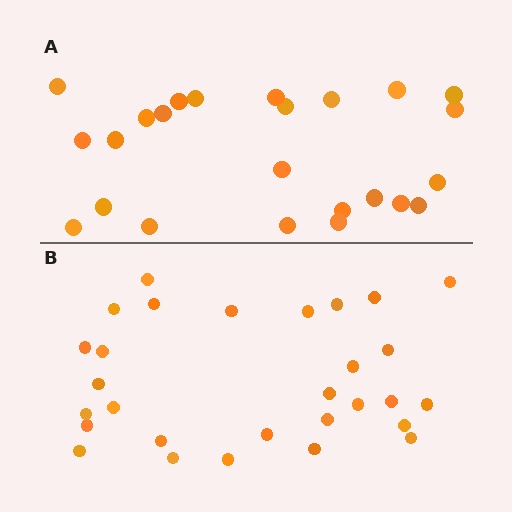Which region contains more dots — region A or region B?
Region B (the bottom region) has more dots.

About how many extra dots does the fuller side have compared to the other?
Region B has about 5 more dots than region A.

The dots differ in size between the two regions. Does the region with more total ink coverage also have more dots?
No. Region A has more total ink coverage because its dots are larger, but region B actually contains more individual dots. Total area can be misleading — the number of items is what matters here.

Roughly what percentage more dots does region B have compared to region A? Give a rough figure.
About 20% more.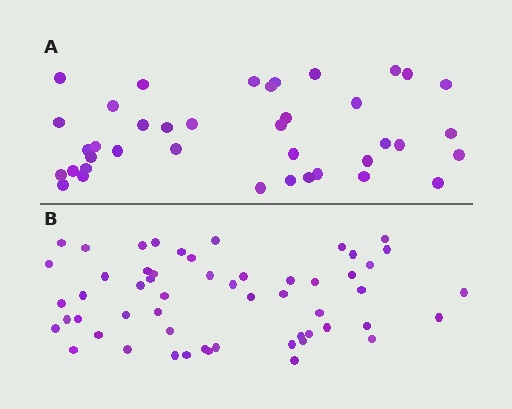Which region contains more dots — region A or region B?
Region B (the bottom region) has more dots.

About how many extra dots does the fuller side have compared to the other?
Region B has approximately 15 more dots than region A.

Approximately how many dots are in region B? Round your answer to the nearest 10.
About 60 dots. (The exact count is 55, which rounds to 60.)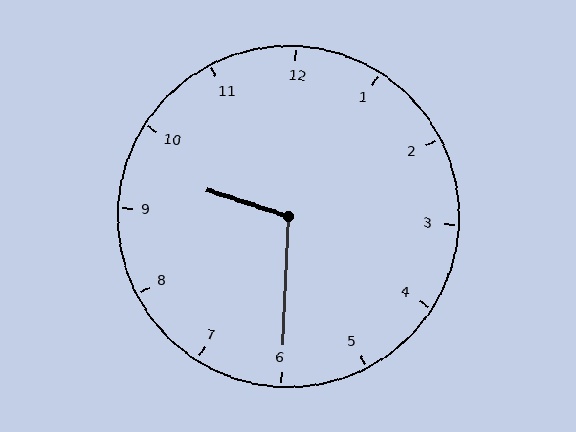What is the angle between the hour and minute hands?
Approximately 105 degrees.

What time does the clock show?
9:30.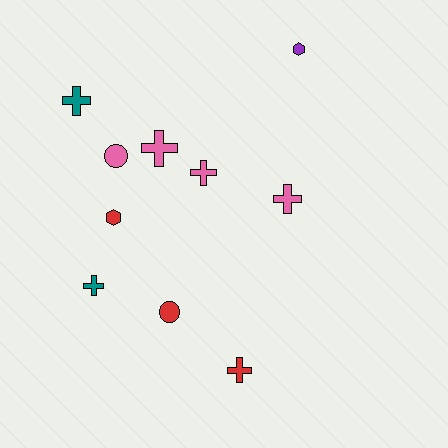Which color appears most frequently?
Pink, with 4 objects.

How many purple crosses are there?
There are no purple crosses.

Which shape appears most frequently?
Cross, with 6 objects.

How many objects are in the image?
There are 10 objects.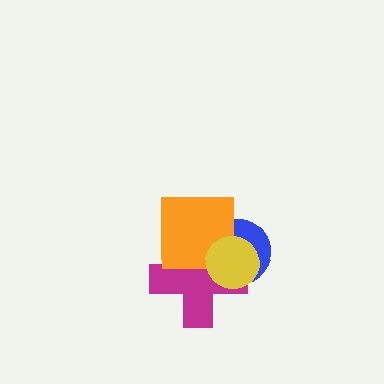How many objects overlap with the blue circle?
3 objects overlap with the blue circle.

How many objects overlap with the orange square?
3 objects overlap with the orange square.